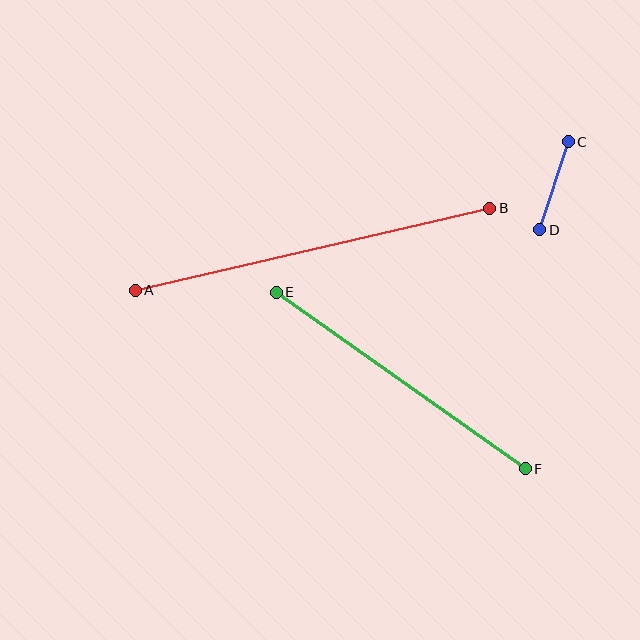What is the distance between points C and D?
The distance is approximately 92 pixels.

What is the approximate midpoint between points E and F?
The midpoint is at approximately (401, 381) pixels.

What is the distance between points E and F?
The distance is approximately 305 pixels.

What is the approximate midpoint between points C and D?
The midpoint is at approximately (554, 186) pixels.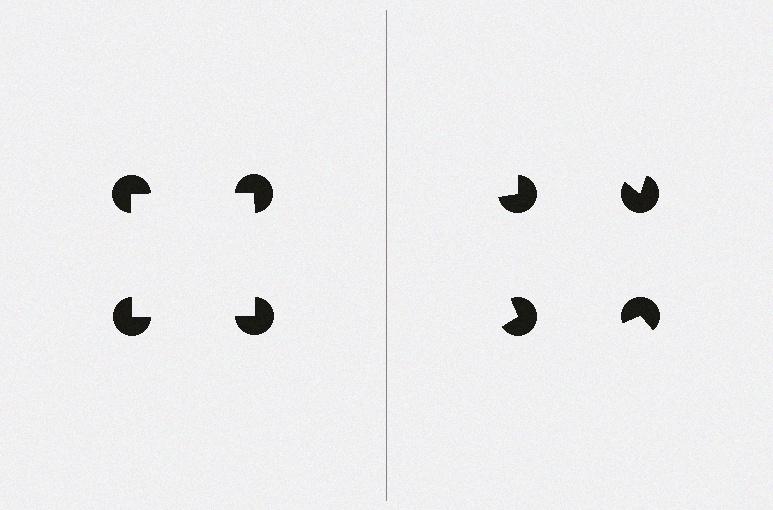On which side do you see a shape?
An illusory square appears on the left side. On the right side the wedge cuts are rotated, so no coherent shape forms.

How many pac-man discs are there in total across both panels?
8 — 4 on each side.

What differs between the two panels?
The pac-man discs are positioned identically on both sides; only the wedge orientations differ. On the left they align to a square; on the right they are misaligned.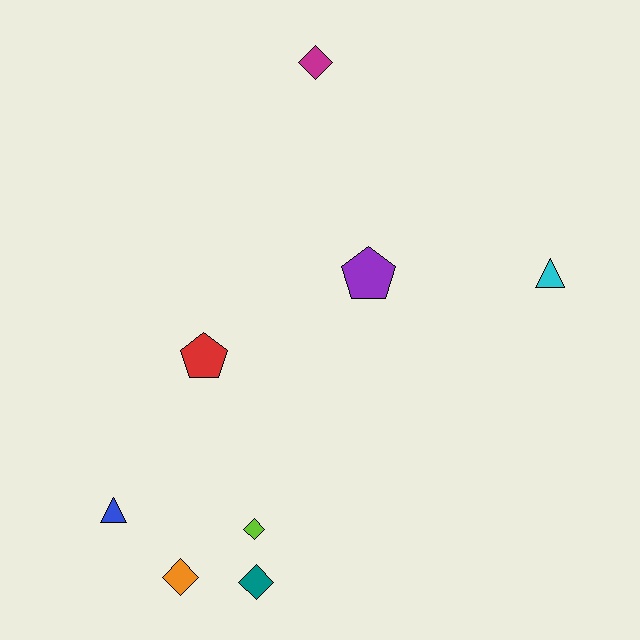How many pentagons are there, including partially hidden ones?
There are 2 pentagons.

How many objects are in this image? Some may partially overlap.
There are 8 objects.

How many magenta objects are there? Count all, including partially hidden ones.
There is 1 magenta object.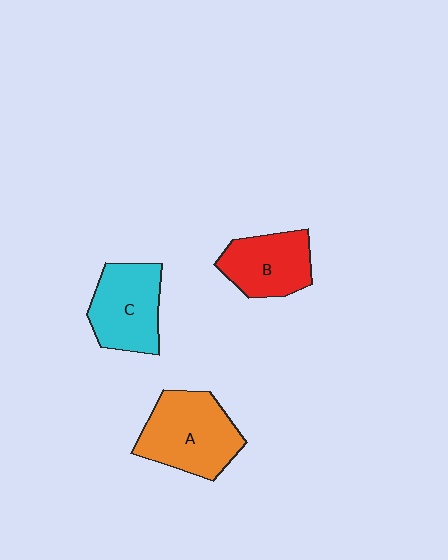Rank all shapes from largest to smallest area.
From largest to smallest: A (orange), C (cyan), B (red).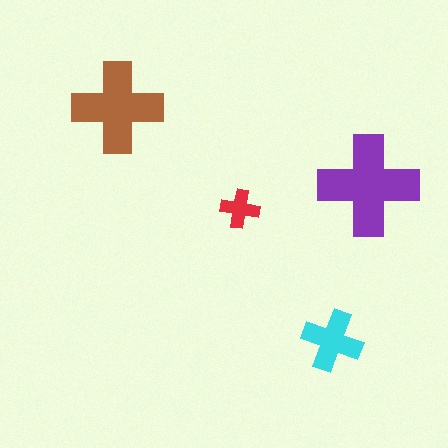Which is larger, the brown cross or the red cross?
The brown one.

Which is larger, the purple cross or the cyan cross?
The purple one.